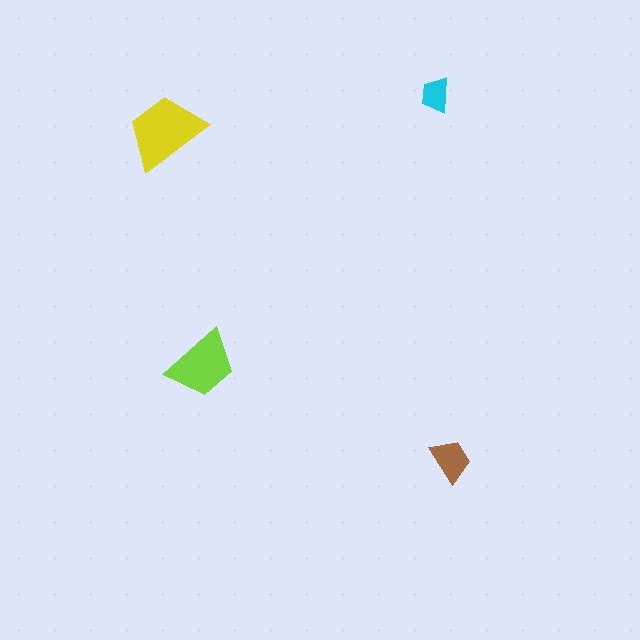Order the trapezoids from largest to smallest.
the yellow one, the lime one, the brown one, the cyan one.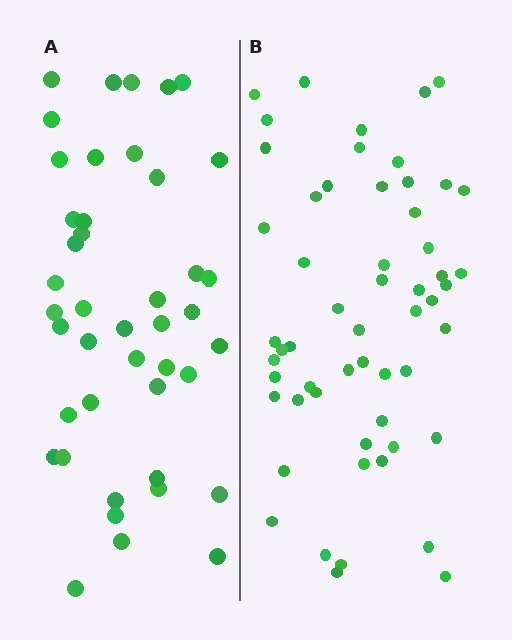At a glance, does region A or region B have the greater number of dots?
Region B (the right region) has more dots.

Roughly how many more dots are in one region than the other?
Region B has approximately 15 more dots than region A.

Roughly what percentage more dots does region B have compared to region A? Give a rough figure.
About 30% more.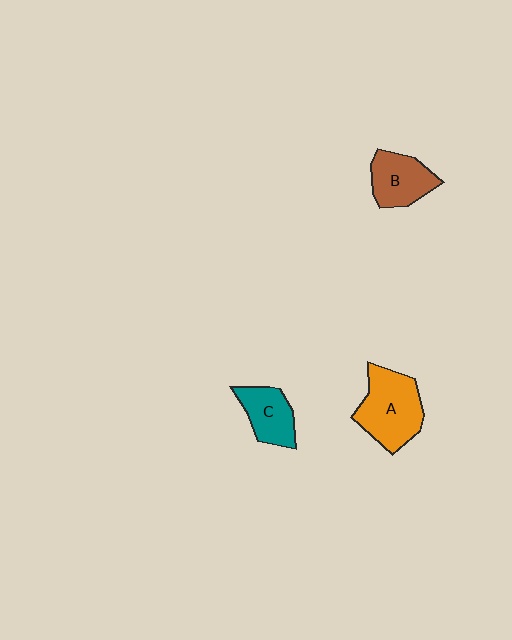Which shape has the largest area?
Shape A (orange).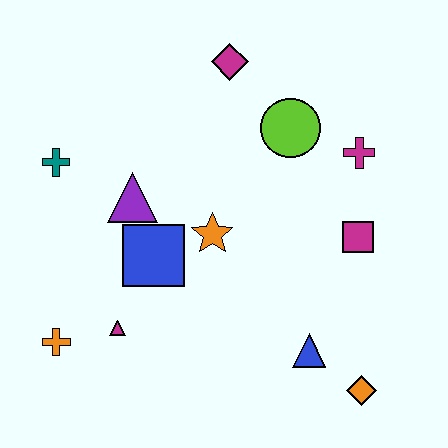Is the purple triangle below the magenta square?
No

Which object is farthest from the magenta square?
The orange cross is farthest from the magenta square.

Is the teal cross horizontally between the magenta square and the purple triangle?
No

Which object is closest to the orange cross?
The magenta triangle is closest to the orange cross.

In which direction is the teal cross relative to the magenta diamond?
The teal cross is to the left of the magenta diamond.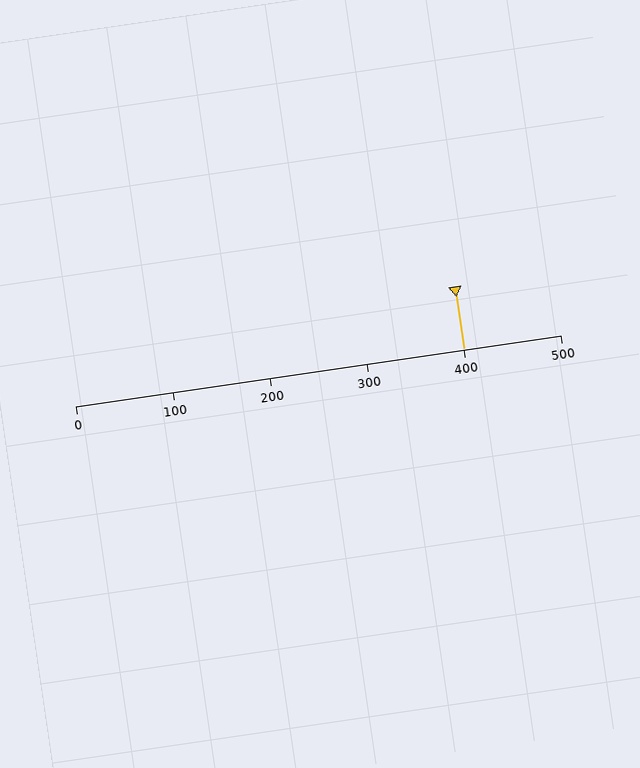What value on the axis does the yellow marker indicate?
The marker indicates approximately 400.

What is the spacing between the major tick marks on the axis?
The major ticks are spaced 100 apart.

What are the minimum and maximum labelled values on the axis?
The axis runs from 0 to 500.